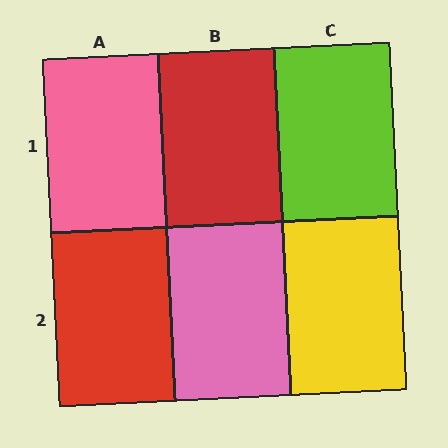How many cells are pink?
2 cells are pink.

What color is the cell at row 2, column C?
Yellow.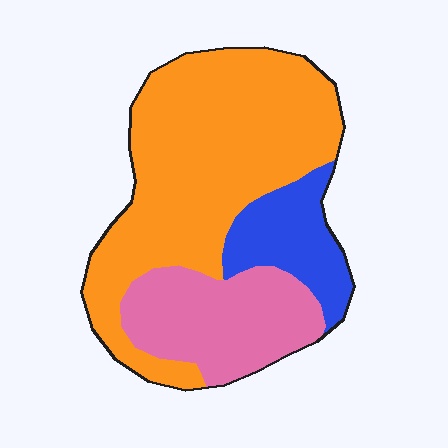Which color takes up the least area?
Blue, at roughly 15%.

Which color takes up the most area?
Orange, at roughly 60%.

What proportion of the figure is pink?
Pink covers 25% of the figure.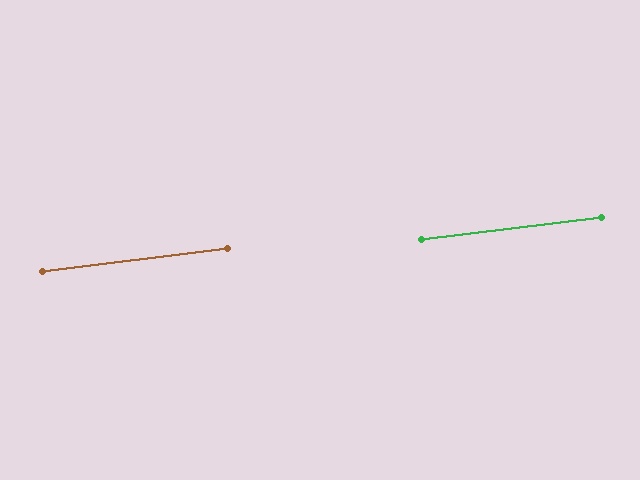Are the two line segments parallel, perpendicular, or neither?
Parallel — their directions differ by only 0.3°.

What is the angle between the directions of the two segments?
Approximately 0 degrees.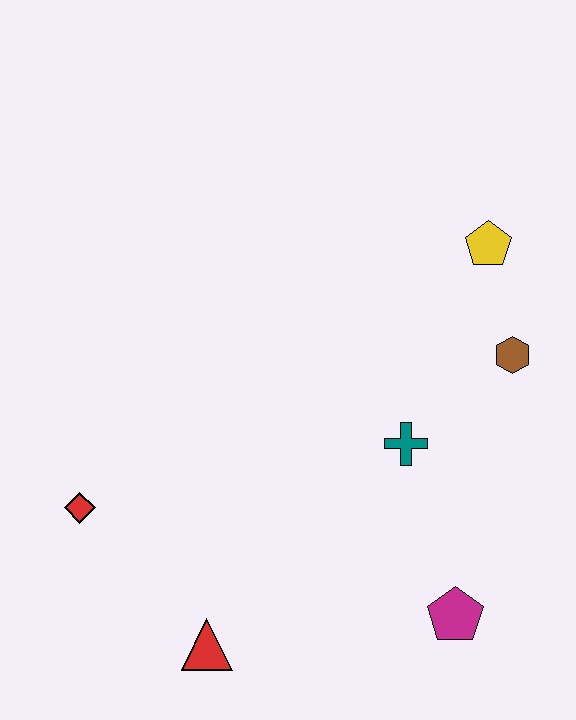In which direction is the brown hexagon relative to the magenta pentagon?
The brown hexagon is above the magenta pentagon.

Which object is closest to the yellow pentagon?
The brown hexagon is closest to the yellow pentagon.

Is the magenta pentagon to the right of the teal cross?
Yes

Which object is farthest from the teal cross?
The red diamond is farthest from the teal cross.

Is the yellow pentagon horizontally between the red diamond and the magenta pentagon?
No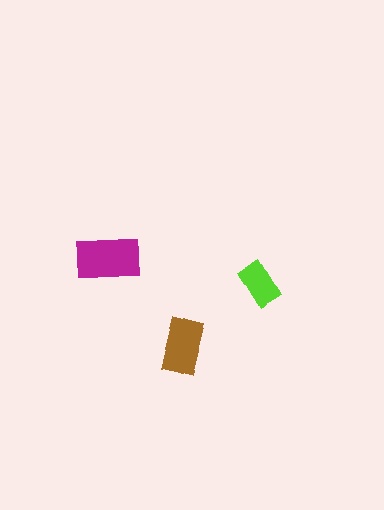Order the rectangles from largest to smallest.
the magenta one, the brown one, the lime one.